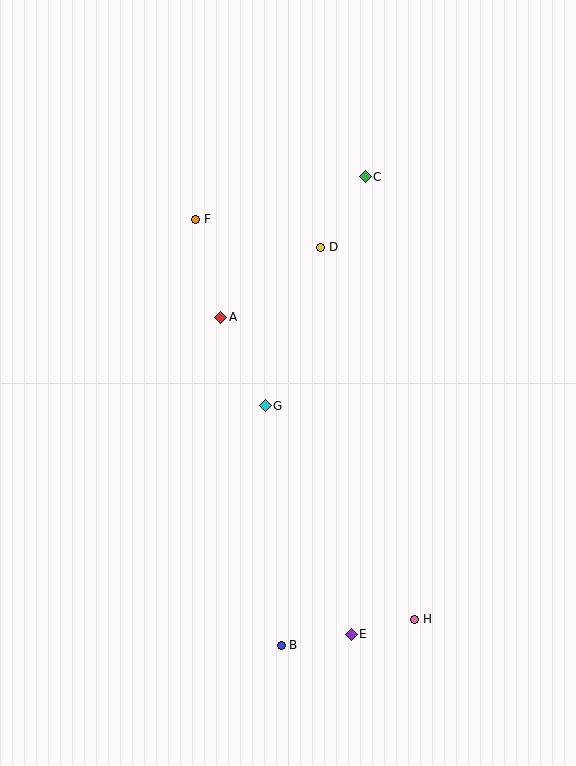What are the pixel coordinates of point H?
Point H is at (415, 619).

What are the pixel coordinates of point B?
Point B is at (281, 645).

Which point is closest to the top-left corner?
Point F is closest to the top-left corner.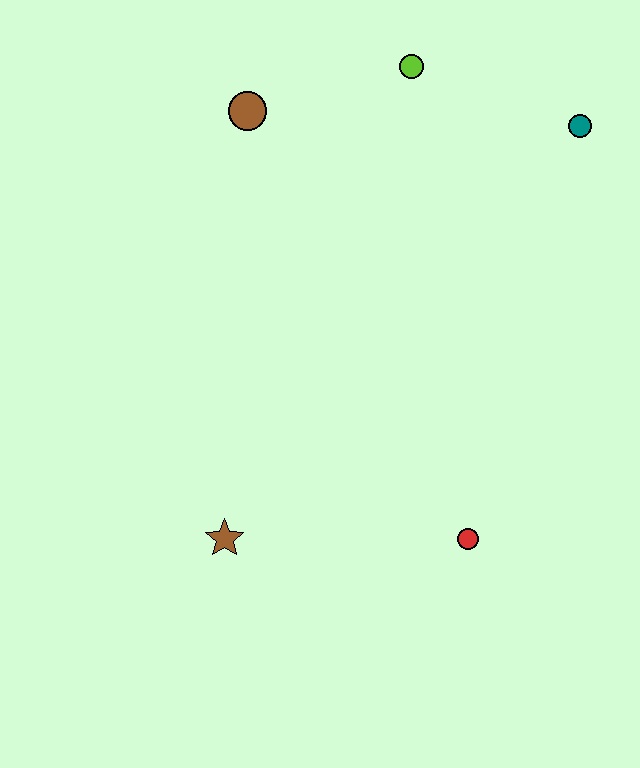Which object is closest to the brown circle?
The lime circle is closest to the brown circle.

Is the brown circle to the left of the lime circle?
Yes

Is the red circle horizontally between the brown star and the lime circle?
No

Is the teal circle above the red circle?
Yes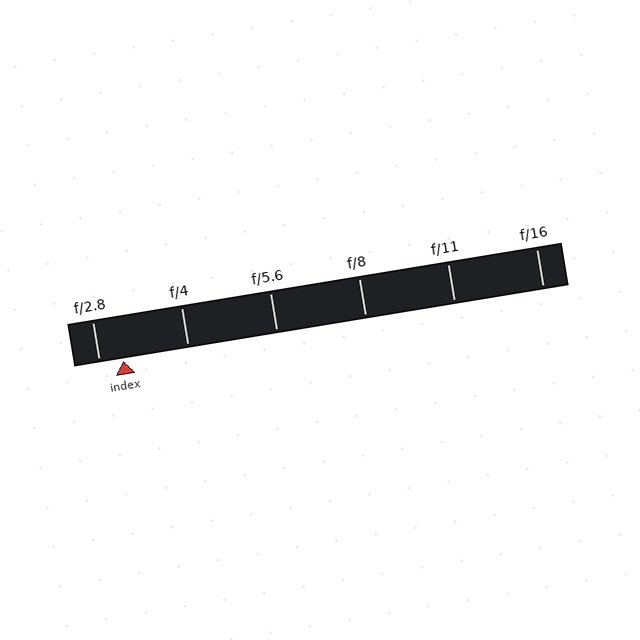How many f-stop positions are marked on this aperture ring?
There are 6 f-stop positions marked.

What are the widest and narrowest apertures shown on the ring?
The widest aperture shown is f/2.8 and the narrowest is f/16.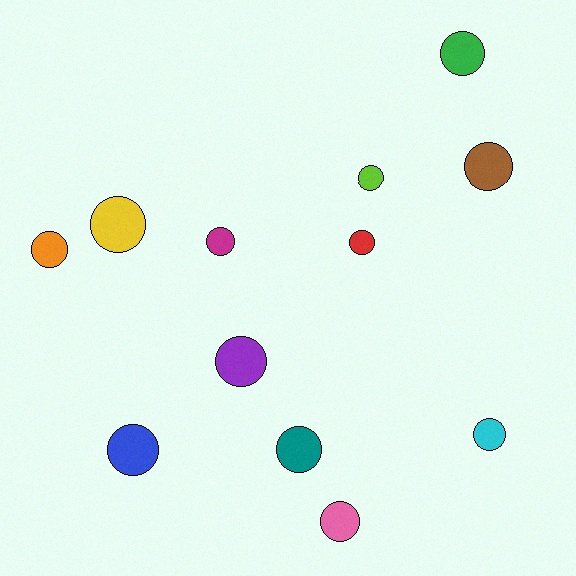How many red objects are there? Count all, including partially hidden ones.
There is 1 red object.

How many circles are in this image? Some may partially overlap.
There are 12 circles.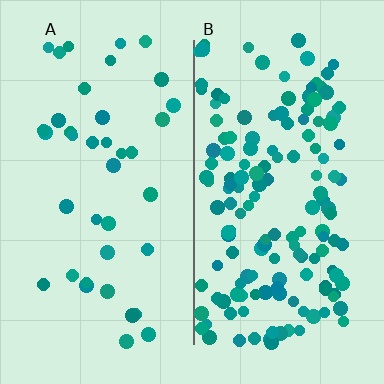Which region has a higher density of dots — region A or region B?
B (the right).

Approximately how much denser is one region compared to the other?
Approximately 3.9× — region B over region A.